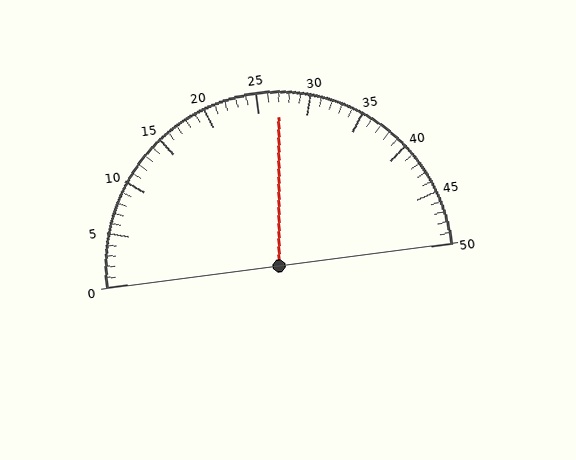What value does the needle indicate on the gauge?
The needle indicates approximately 27.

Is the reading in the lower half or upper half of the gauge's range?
The reading is in the upper half of the range (0 to 50).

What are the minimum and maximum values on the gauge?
The gauge ranges from 0 to 50.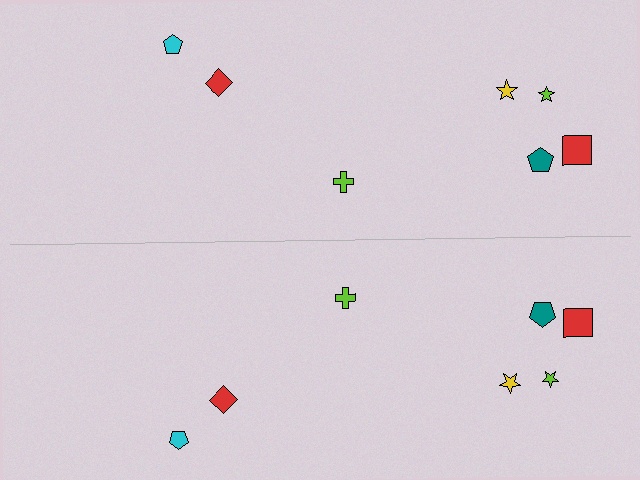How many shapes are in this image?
There are 14 shapes in this image.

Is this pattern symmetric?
Yes, this pattern has bilateral (reflection) symmetry.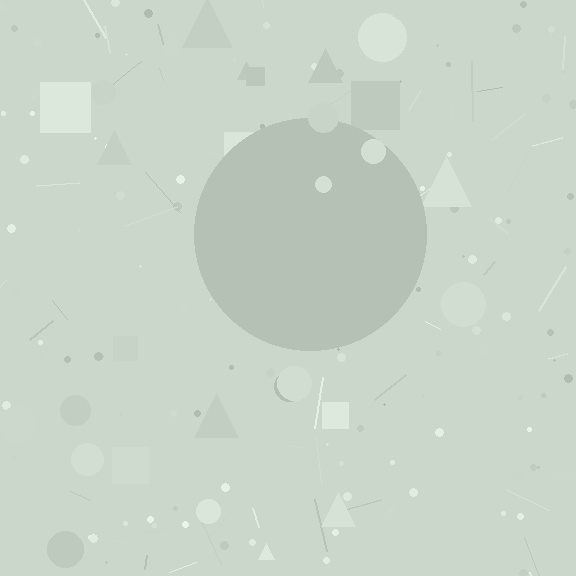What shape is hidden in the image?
A circle is hidden in the image.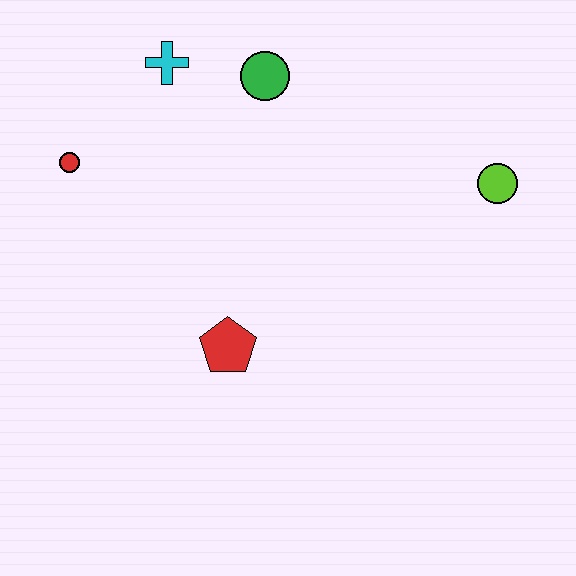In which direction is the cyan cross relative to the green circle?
The cyan cross is to the left of the green circle.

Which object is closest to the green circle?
The cyan cross is closest to the green circle.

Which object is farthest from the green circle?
The red pentagon is farthest from the green circle.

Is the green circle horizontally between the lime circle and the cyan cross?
Yes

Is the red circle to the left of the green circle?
Yes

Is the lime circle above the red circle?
No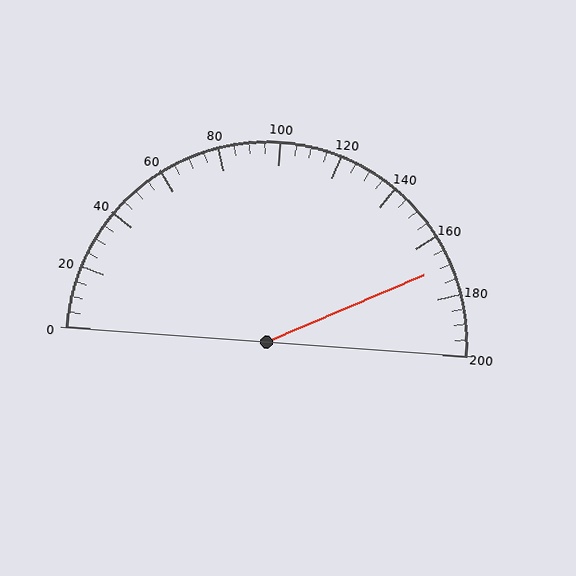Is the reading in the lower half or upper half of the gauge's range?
The reading is in the upper half of the range (0 to 200).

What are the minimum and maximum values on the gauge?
The gauge ranges from 0 to 200.